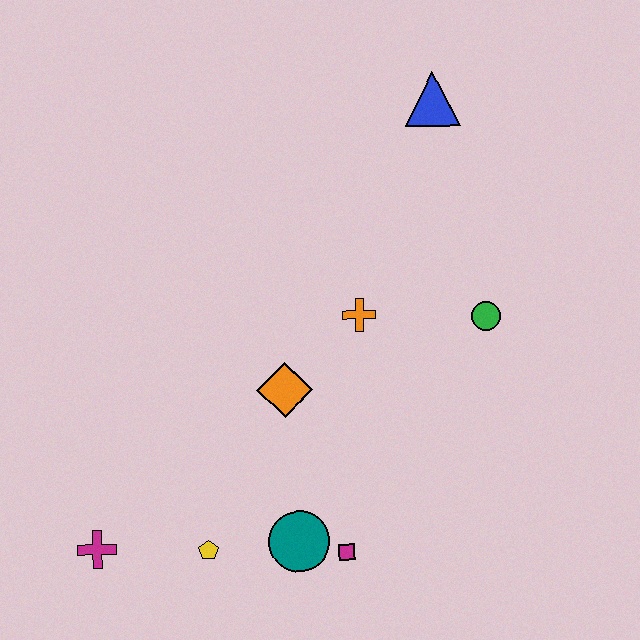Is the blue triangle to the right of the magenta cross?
Yes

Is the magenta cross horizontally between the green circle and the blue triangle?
No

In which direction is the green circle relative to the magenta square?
The green circle is above the magenta square.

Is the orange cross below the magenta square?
No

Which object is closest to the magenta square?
The teal circle is closest to the magenta square.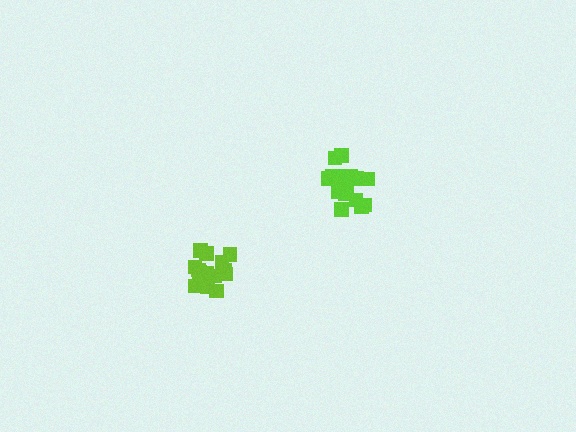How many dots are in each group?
Group 1: 14 dots, Group 2: 18 dots (32 total).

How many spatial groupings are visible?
There are 2 spatial groupings.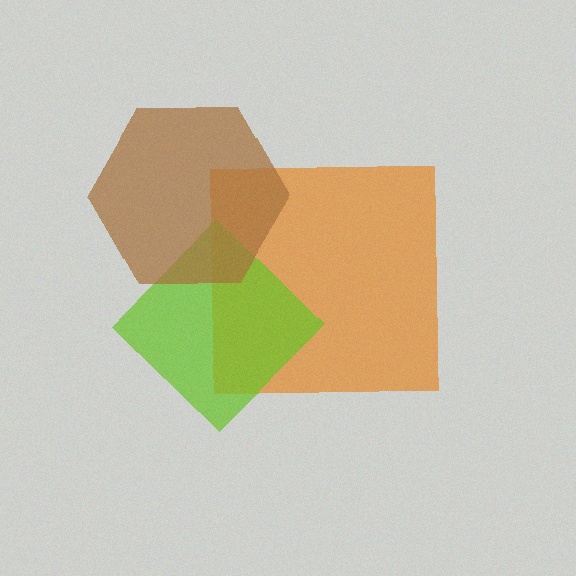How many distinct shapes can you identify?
There are 3 distinct shapes: an orange square, a lime diamond, a brown hexagon.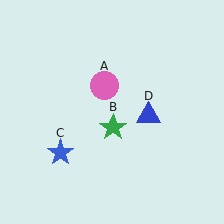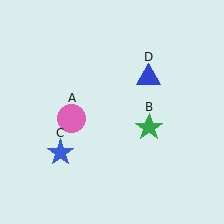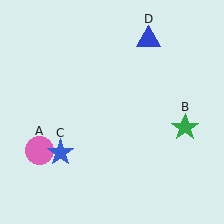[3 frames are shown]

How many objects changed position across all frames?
3 objects changed position: pink circle (object A), green star (object B), blue triangle (object D).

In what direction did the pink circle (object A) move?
The pink circle (object A) moved down and to the left.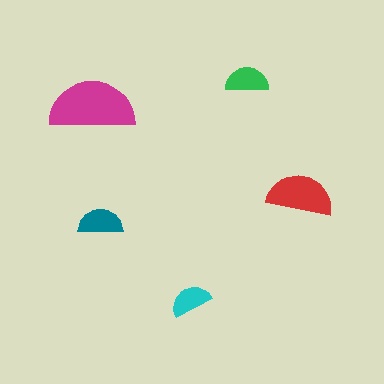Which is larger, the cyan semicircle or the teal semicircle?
The teal one.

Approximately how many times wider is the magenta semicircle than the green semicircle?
About 2 times wider.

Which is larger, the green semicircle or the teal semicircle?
The teal one.